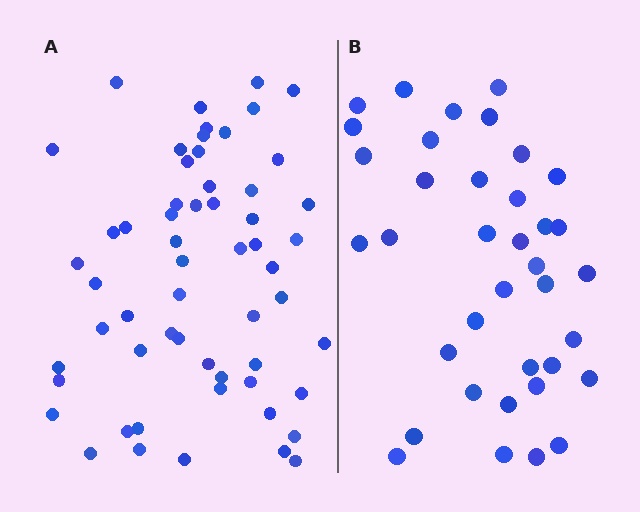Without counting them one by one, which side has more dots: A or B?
Region A (the left region) has more dots.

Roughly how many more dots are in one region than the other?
Region A has approximately 20 more dots than region B.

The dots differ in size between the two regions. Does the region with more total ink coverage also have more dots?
No. Region B has more total ink coverage because its dots are larger, but region A actually contains more individual dots. Total area can be misleading — the number of items is what matters here.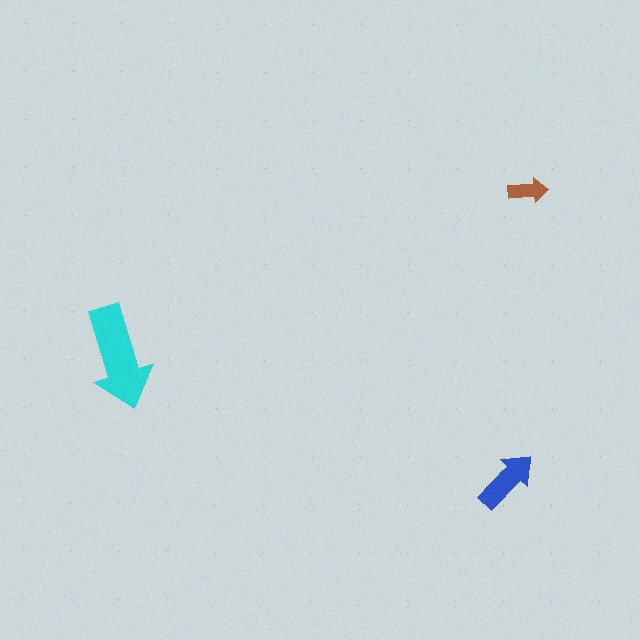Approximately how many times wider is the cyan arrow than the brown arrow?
About 2.5 times wider.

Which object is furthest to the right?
The brown arrow is rightmost.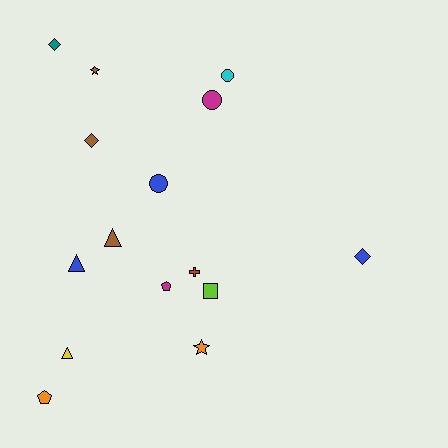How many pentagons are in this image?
There are 2 pentagons.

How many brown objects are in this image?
There are 3 brown objects.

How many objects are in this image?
There are 15 objects.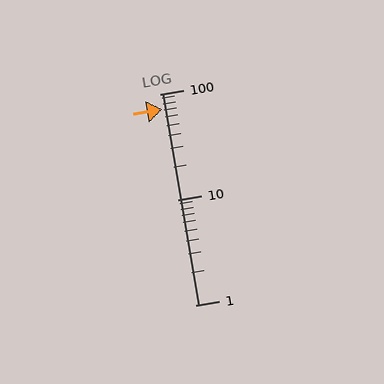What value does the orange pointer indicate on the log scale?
The pointer indicates approximately 71.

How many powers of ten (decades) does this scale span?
The scale spans 2 decades, from 1 to 100.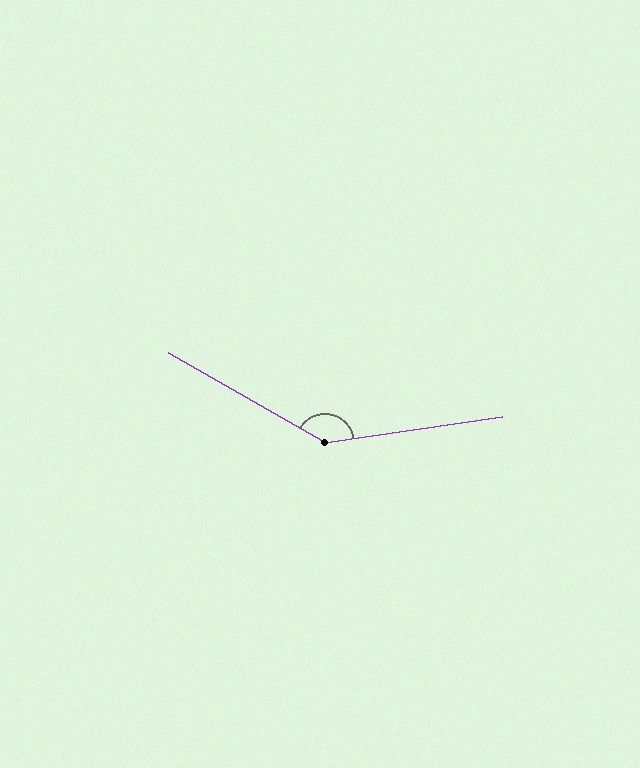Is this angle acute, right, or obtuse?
It is obtuse.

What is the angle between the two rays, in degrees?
Approximately 142 degrees.